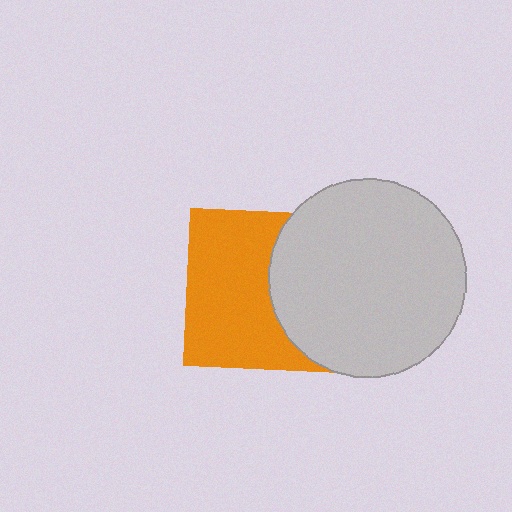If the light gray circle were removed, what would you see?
You would see the complete orange square.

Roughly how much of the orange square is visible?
About half of it is visible (roughly 61%).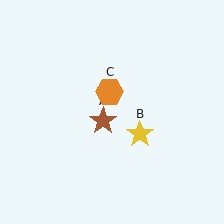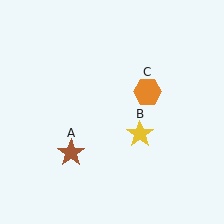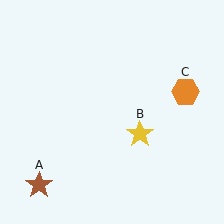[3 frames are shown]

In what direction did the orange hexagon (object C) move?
The orange hexagon (object C) moved right.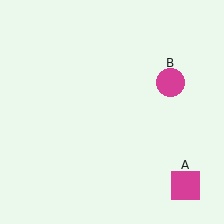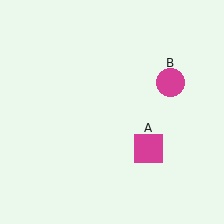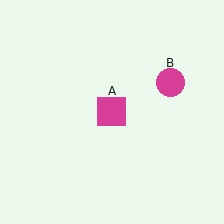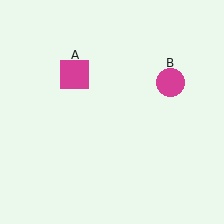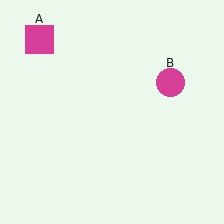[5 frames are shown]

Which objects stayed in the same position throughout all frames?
Magenta circle (object B) remained stationary.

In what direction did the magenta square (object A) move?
The magenta square (object A) moved up and to the left.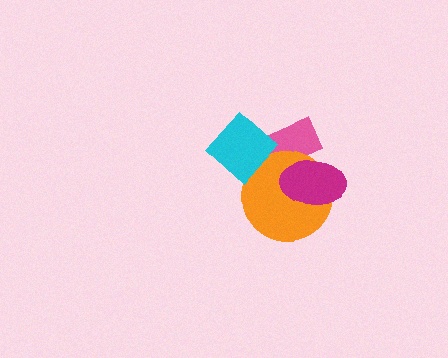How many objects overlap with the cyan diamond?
2 objects overlap with the cyan diamond.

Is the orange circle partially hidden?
Yes, it is partially covered by another shape.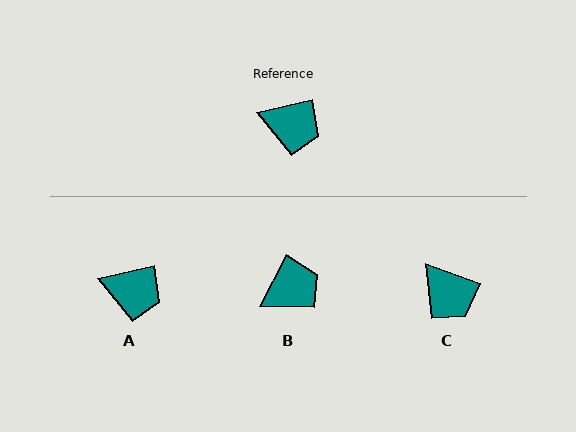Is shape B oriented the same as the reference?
No, it is off by about 50 degrees.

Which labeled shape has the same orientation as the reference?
A.